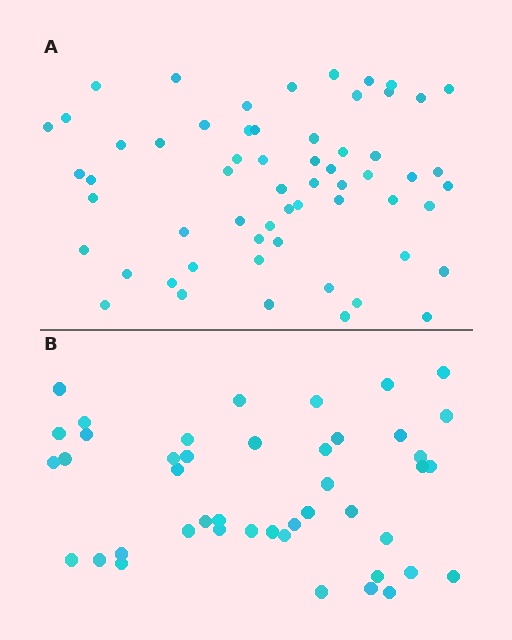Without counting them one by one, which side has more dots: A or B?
Region A (the top region) has more dots.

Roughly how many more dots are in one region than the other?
Region A has approximately 15 more dots than region B.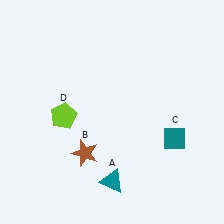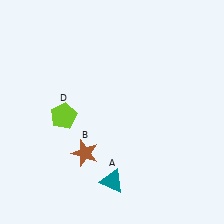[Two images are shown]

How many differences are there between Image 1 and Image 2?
There is 1 difference between the two images.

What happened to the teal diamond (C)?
The teal diamond (C) was removed in Image 2. It was in the bottom-right area of Image 1.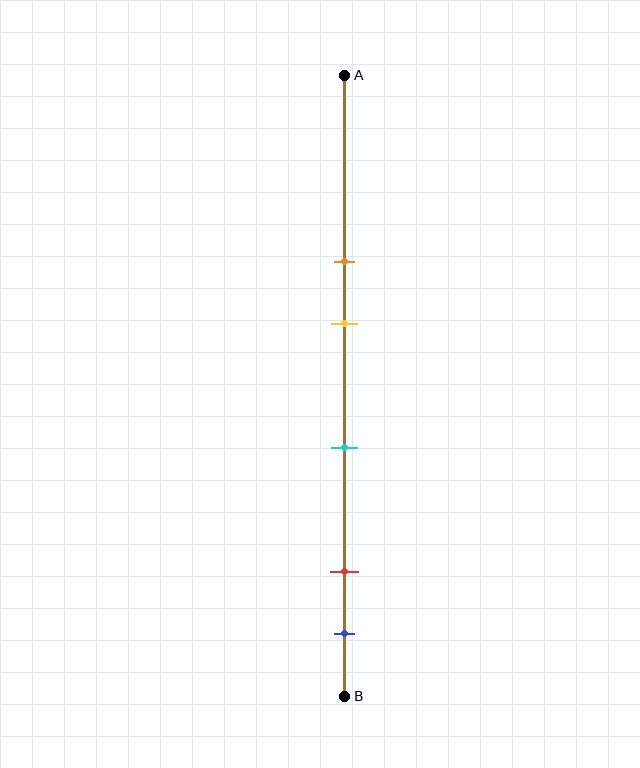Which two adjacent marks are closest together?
The red and blue marks are the closest adjacent pair.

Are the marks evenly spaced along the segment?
No, the marks are not evenly spaced.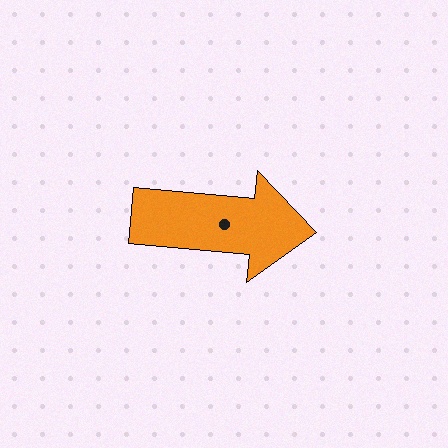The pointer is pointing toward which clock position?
Roughly 3 o'clock.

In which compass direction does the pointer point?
East.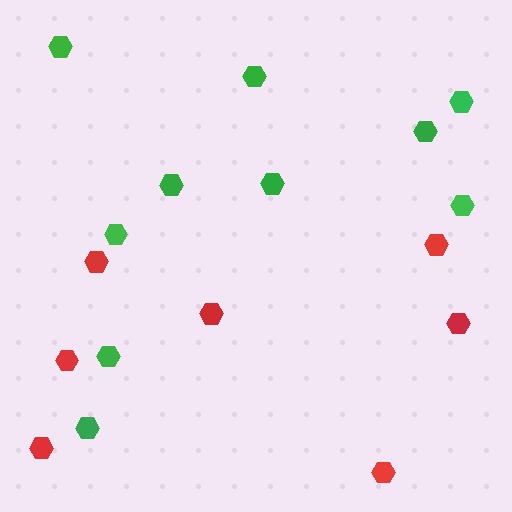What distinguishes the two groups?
There are 2 groups: one group of green hexagons (10) and one group of red hexagons (7).